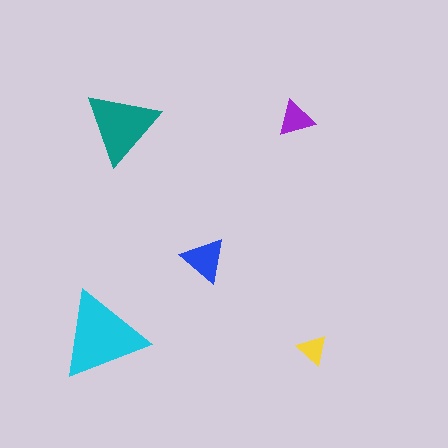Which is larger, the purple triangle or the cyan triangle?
The cyan one.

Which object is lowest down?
The yellow triangle is bottommost.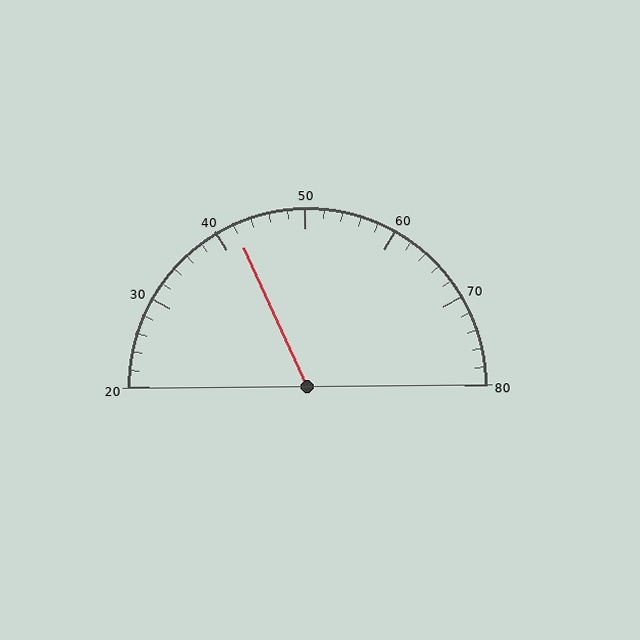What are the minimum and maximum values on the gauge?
The gauge ranges from 20 to 80.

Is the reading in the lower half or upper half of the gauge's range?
The reading is in the lower half of the range (20 to 80).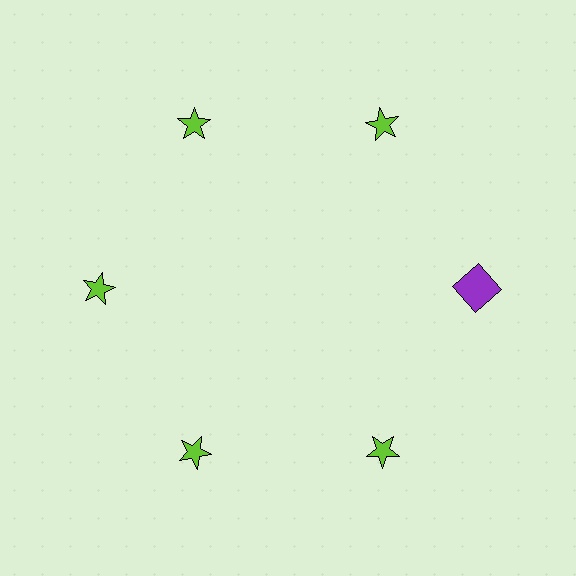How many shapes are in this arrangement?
There are 6 shapes arranged in a ring pattern.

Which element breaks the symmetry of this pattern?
The purple square at roughly the 3 o'clock position breaks the symmetry. All other shapes are lime stars.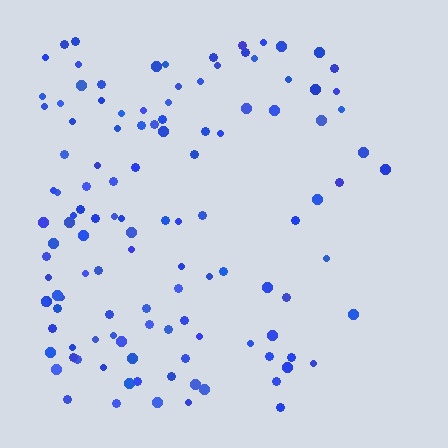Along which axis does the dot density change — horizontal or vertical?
Horizontal.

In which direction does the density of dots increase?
From right to left, with the left side densest.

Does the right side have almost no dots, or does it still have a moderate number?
Still a moderate number, just noticeably fewer than the left.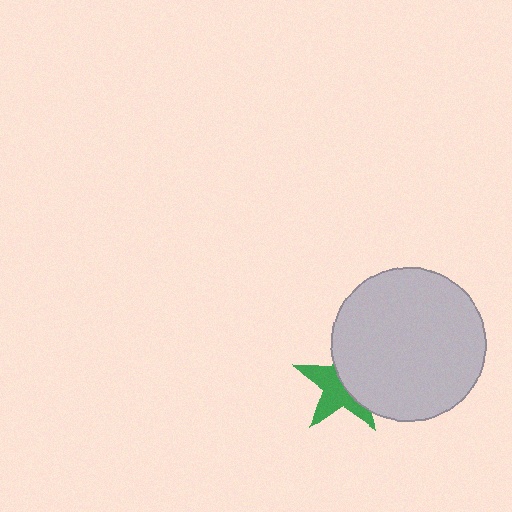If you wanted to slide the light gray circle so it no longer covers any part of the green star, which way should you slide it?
Slide it right — that is the most direct way to separate the two shapes.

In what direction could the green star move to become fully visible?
The green star could move left. That would shift it out from behind the light gray circle entirely.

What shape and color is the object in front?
The object in front is a light gray circle.